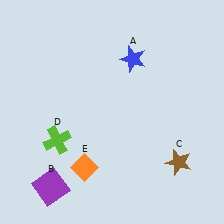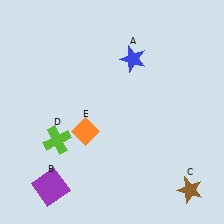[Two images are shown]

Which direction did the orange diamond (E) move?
The orange diamond (E) moved up.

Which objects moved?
The objects that moved are: the brown star (C), the orange diamond (E).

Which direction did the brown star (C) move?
The brown star (C) moved down.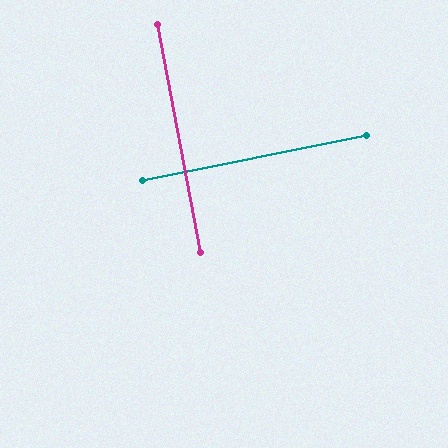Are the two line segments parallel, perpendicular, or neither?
Perpendicular — they meet at approximately 89°.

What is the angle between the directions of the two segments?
Approximately 89 degrees.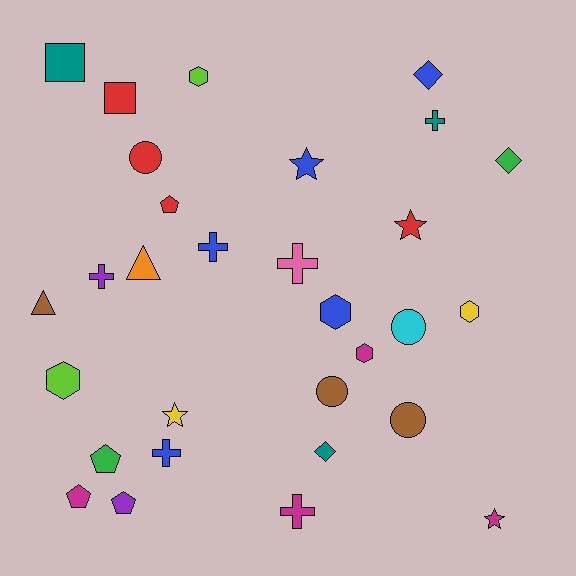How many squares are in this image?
There are 2 squares.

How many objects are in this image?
There are 30 objects.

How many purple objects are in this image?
There are 2 purple objects.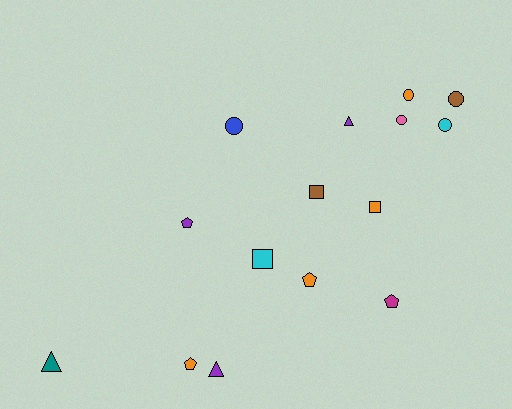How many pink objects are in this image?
There is 1 pink object.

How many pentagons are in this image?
There are 4 pentagons.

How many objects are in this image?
There are 15 objects.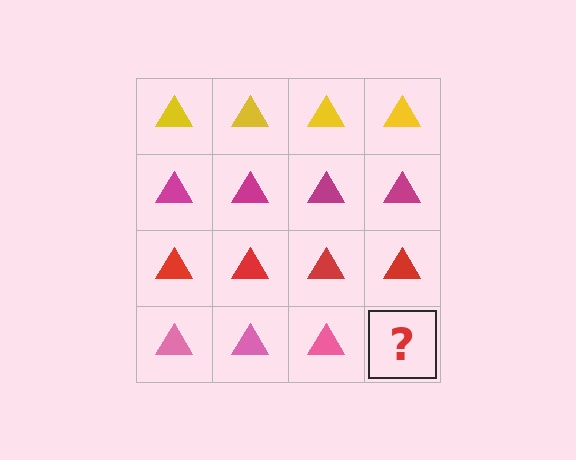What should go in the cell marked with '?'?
The missing cell should contain a pink triangle.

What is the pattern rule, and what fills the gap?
The rule is that each row has a consistent color. The gap should be filled with a pink triangle.